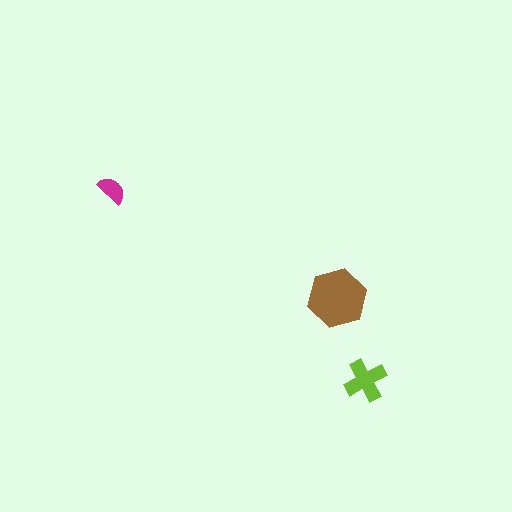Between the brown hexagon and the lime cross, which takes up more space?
The brown hexagon.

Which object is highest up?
The magenta semicircle is topmost.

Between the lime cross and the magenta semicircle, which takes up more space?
The lime cross.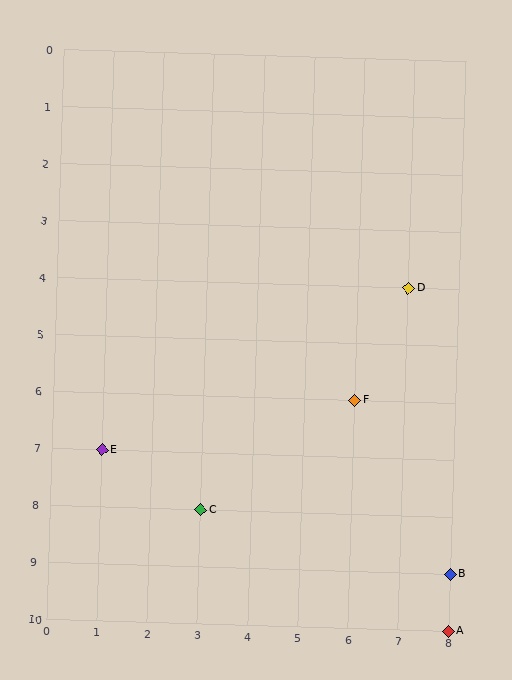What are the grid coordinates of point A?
Point A is at grid coordinates (8, 10).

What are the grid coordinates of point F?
Point F is at grid coordinates (6, 6).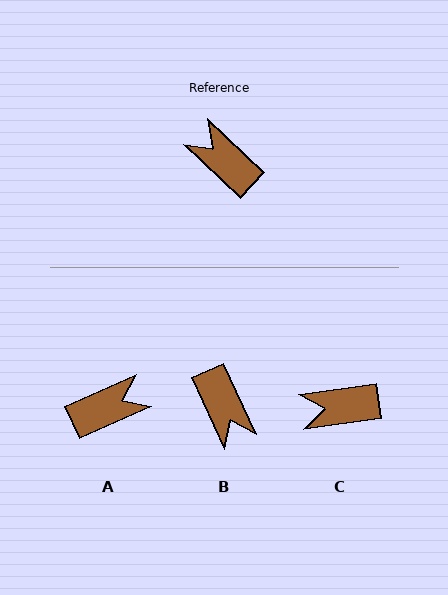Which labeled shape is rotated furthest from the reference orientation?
B, about 158 degrees away.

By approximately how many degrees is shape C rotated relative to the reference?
Approximately 52 degrees counter-clockwise.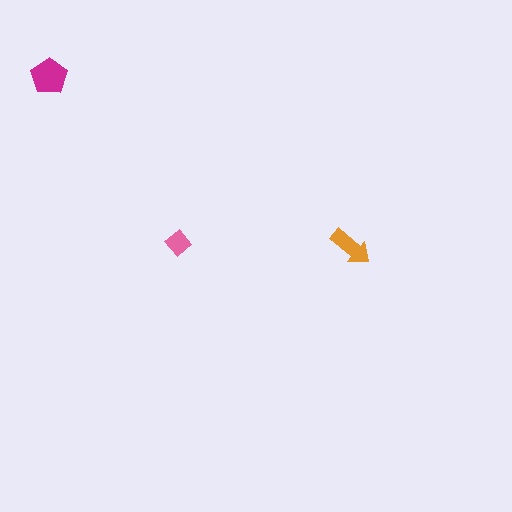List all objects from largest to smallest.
The magenta pentagon, the orange arrow, the pink diamond.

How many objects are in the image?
There are 3 objects in the image.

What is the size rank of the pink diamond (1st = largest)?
3rd.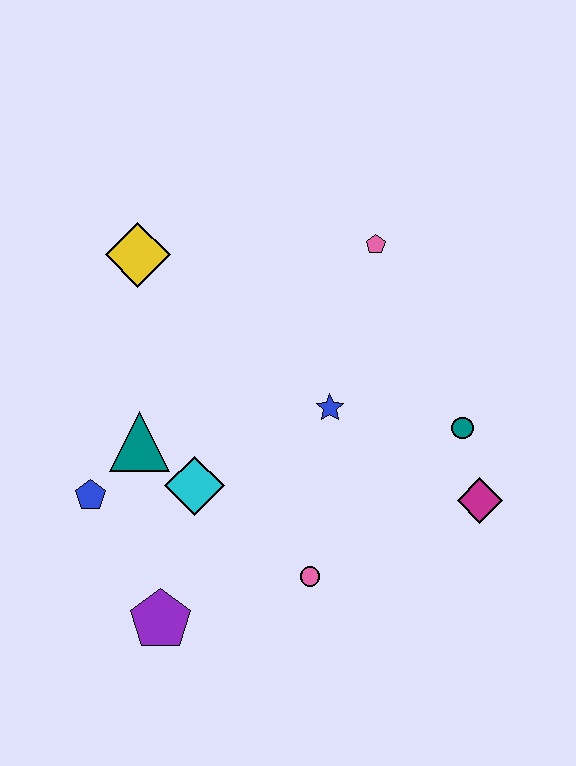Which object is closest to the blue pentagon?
The teal triangle is closest to the blue pentagon.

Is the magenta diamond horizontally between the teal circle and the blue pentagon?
No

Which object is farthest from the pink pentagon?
The purple pentagon is farthest from the pink pentagon.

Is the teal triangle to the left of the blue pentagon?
No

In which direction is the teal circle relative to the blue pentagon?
The teal circle is to the right of the blue pentagon.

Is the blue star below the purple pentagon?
No